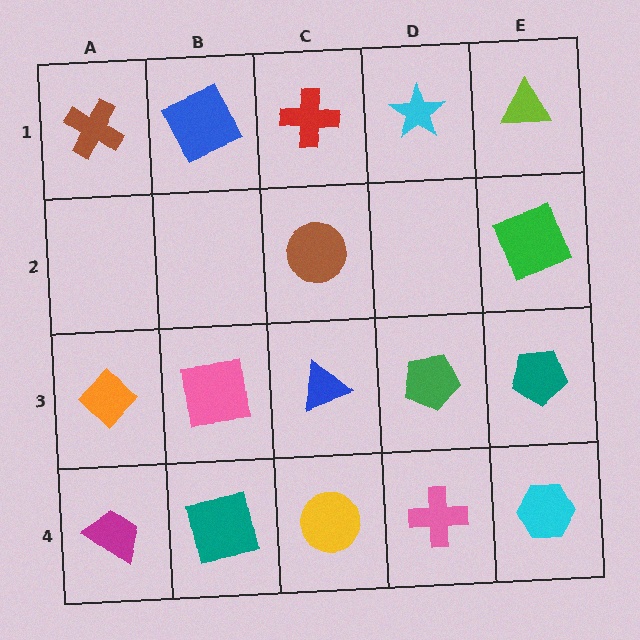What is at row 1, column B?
A blue square.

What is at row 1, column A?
A brown cross.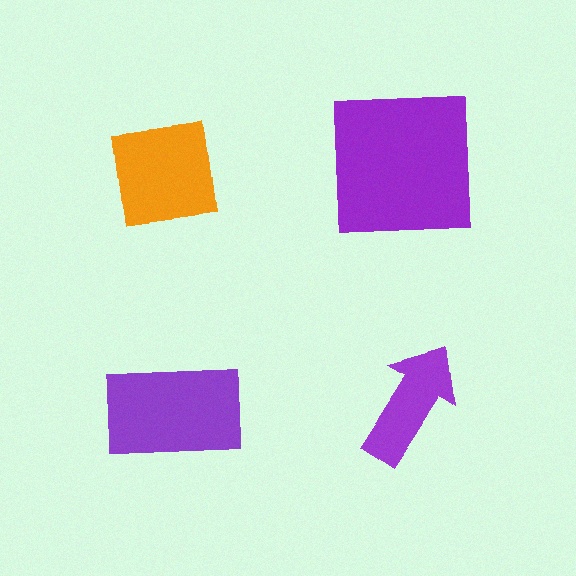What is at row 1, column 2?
A purple square.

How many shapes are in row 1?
2 shapes.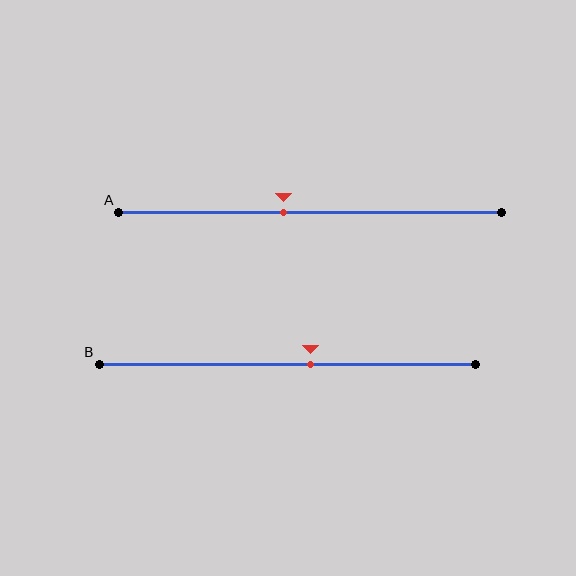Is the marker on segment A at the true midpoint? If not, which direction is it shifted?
No, the marker on segment A is shifted to the left by about 7% of the segment length.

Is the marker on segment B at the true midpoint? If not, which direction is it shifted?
No, the marker on segment B is shifted to the right by about 6% of the segment length.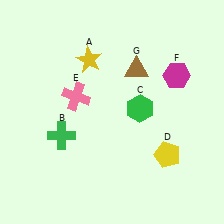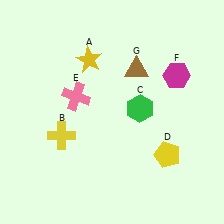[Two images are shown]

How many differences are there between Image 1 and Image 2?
There is 1 difference between the two images.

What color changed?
The cross (B) changed from green in Image 1 to yellow in Image 2.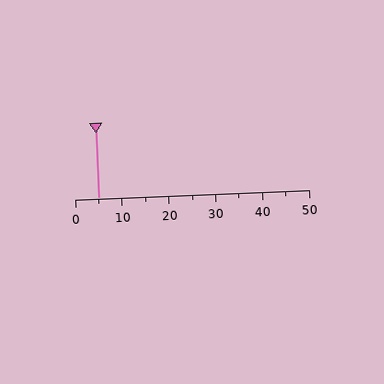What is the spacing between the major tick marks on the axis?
The major ticks are spaced 10 apart.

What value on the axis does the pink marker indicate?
The marker indicates approximately 5.